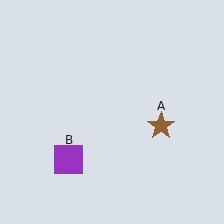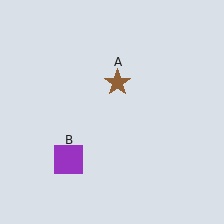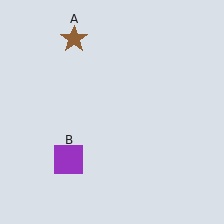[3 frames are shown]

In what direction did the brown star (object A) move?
The brown star (object A) moved up and to the left.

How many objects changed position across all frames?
1 object changed position: brown star (object A).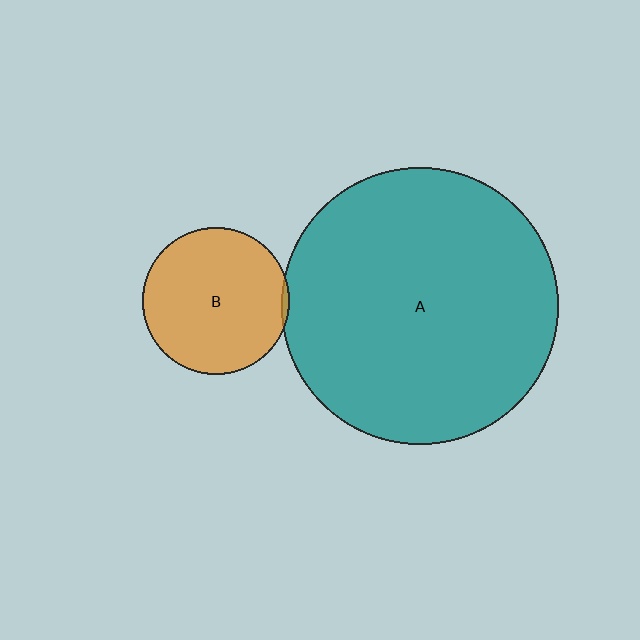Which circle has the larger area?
Circle A (teal).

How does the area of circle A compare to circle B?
Approximately 3.5 times.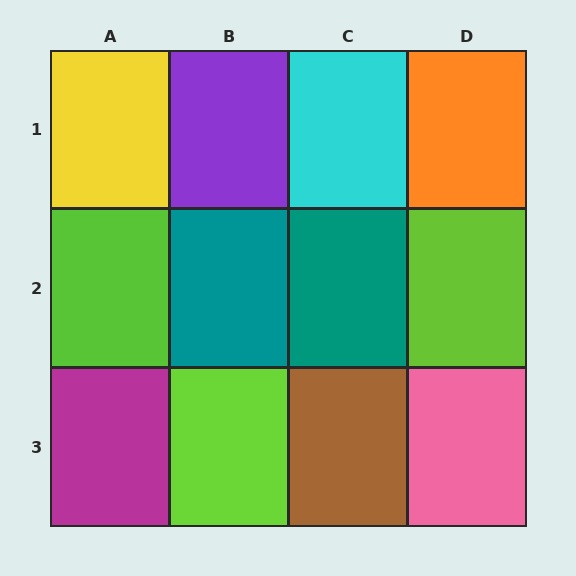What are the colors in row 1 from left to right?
Yellow, purple, cyan, orange.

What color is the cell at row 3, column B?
Lime.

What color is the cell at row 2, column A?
Lime.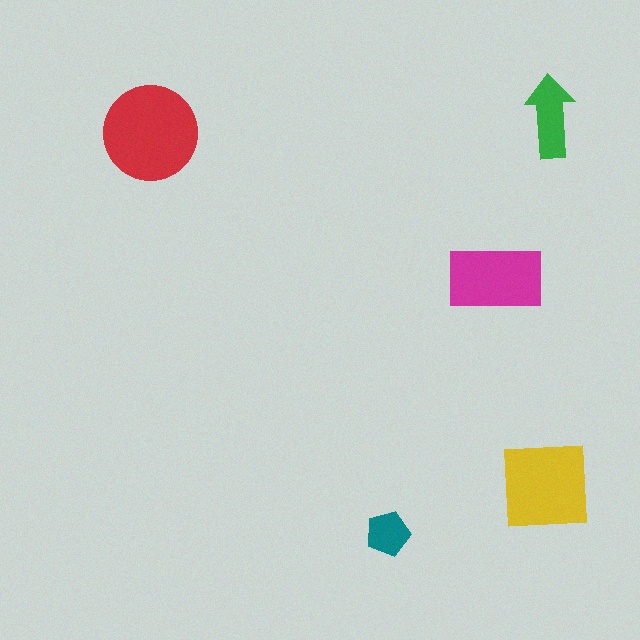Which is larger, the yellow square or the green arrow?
The yellow square.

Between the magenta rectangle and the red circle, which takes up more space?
The red circle.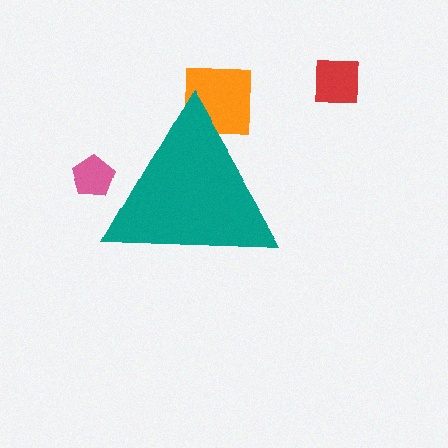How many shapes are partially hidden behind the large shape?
2 shapes are partially hidden.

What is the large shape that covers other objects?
A teal triangle.